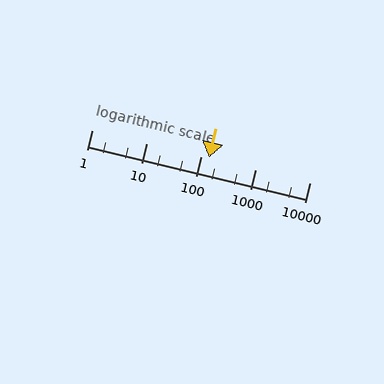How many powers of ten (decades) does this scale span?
The scale spans 4 decades, from 1 to 10000.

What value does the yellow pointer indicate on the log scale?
The pointer indicates approximately 140.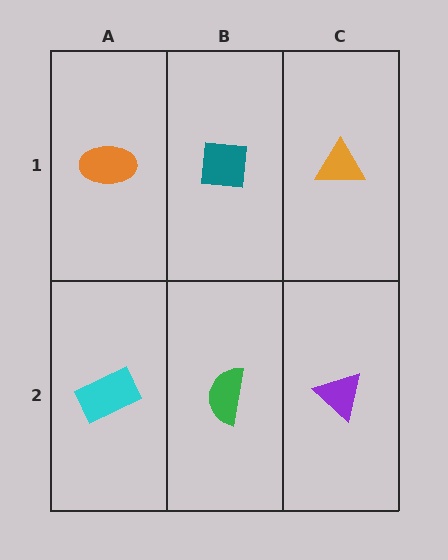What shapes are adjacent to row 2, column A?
An orange ellipse (row 1, column A), a green semicircle (row 2, column B).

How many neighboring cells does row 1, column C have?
2.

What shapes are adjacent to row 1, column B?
A green semicircle (row 2, column B), an orange ellipse (row 1, column A), an orange triangle (row 1, column C).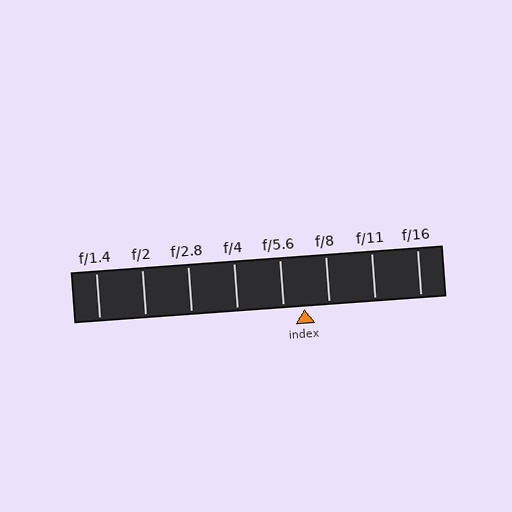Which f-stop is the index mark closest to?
The index mark is closest to f/5.6.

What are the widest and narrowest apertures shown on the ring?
The widest aperture shown is f/1.4 and the narrowest is f/16.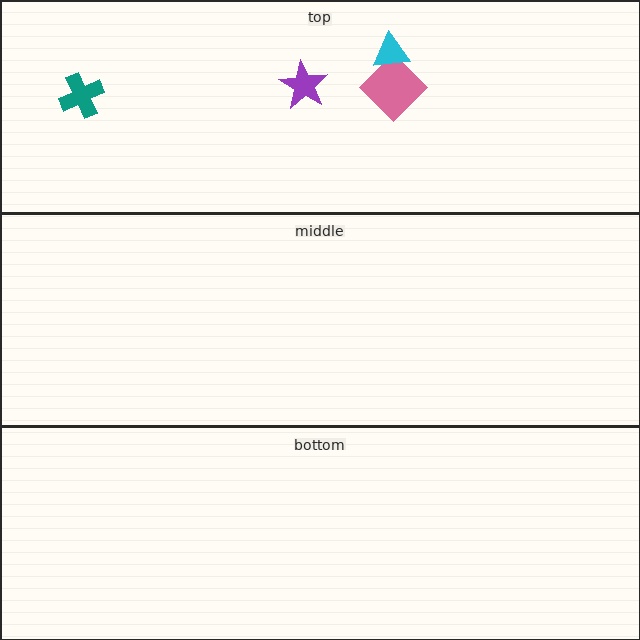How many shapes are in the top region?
4.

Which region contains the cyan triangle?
The top region.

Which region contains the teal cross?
The top region.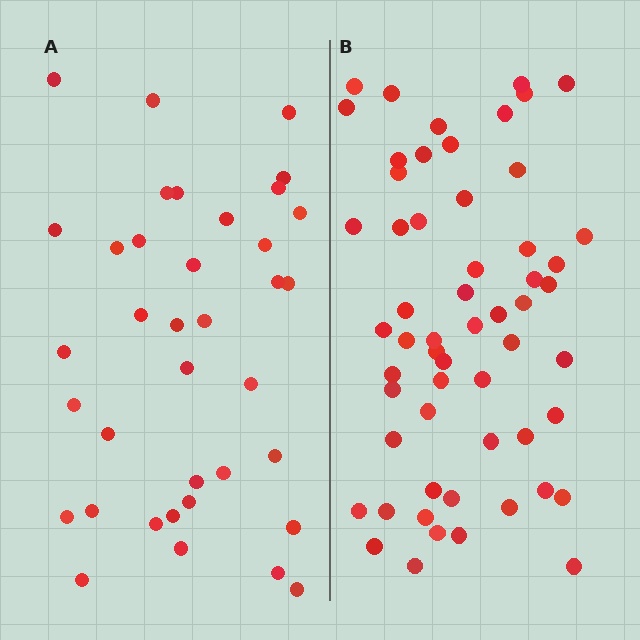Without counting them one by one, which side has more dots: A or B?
Region B (the right region) has more dots.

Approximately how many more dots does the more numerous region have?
Region B has approximately 20 more dots than region A.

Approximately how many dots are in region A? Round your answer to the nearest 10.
About 40 dots. (The exact count is 37, which rounds to 40.)